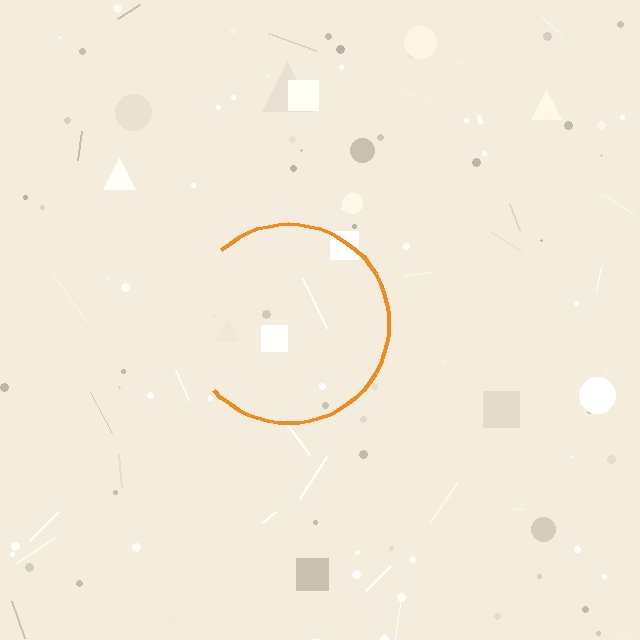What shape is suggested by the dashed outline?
The dashed outline suggests a circle.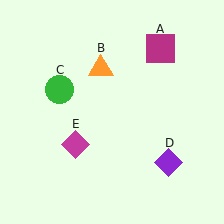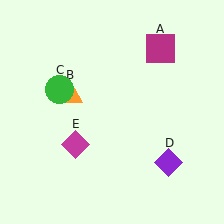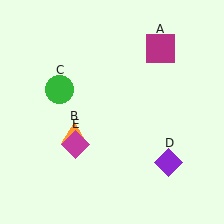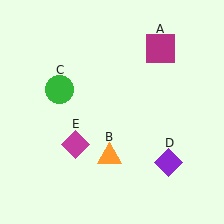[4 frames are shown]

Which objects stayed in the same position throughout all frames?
Magenta square (object A) and green circle (object C) and purple diamond (object D) and magenta diamond (object E) remained stationary.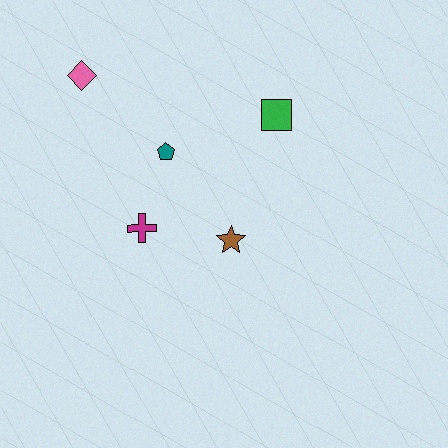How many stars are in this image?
There is 1 star.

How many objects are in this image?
There are 5 objects.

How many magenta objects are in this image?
There is 1 magenta object.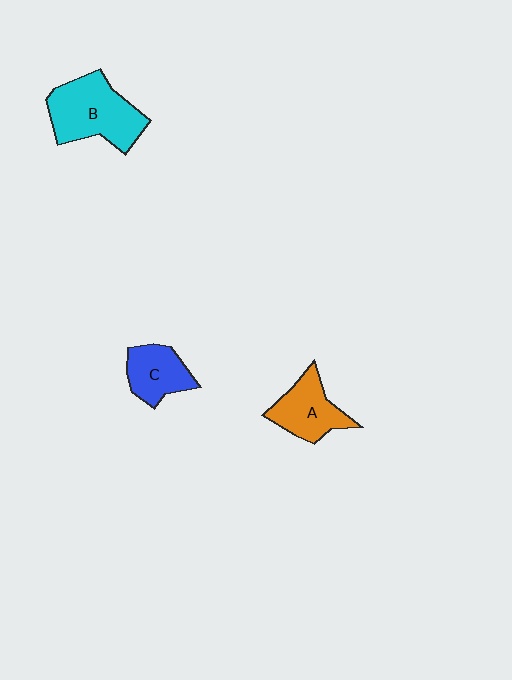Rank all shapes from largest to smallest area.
From largest to smallest: B (cyan), A (orange), C (blue).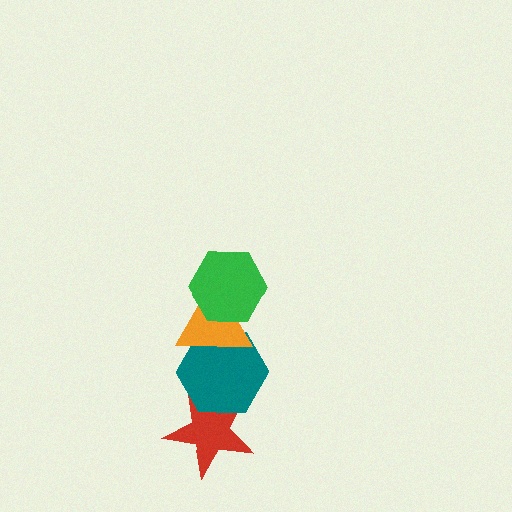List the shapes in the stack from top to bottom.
From top to bottom: the green hexagon, the orange triangle, the teal hexagon, the red star.